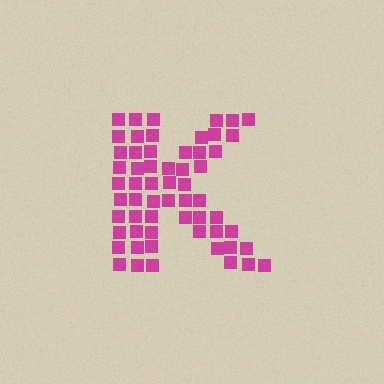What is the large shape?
The large shape is the letter K.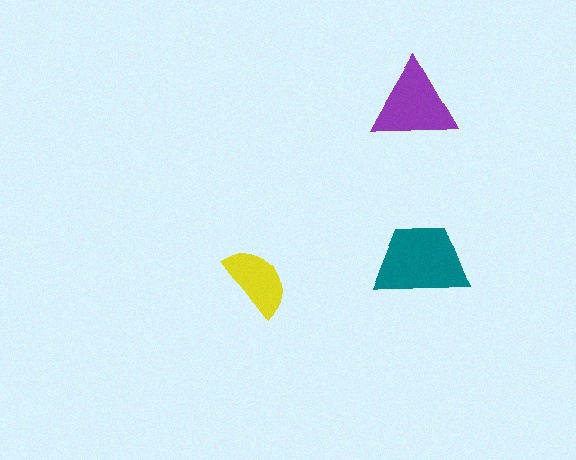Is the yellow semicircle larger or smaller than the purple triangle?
Smaller.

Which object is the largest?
The teal trapezoid.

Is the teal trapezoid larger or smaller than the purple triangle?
Larger.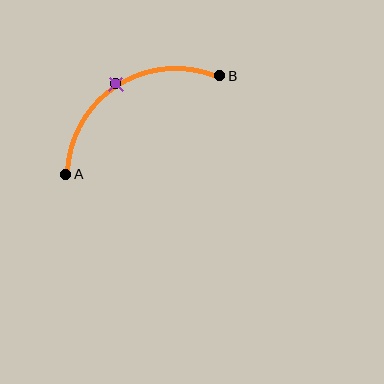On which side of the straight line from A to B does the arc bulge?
The arc bulges above the straight line connecting A and B.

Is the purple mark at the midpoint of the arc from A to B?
Yes. The purple mark lies on the arc at equal arc-length from both A and B — it is the arc midpoint.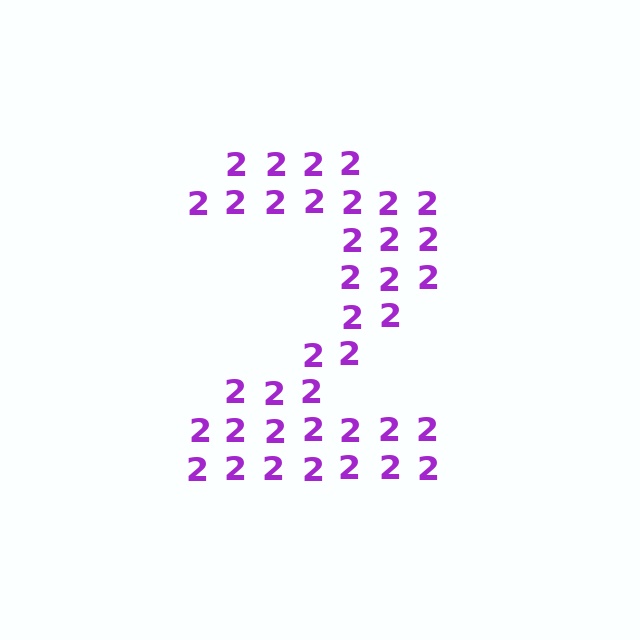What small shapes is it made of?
It is made of small digit 2's.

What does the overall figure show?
The overall figure shows the digit 2.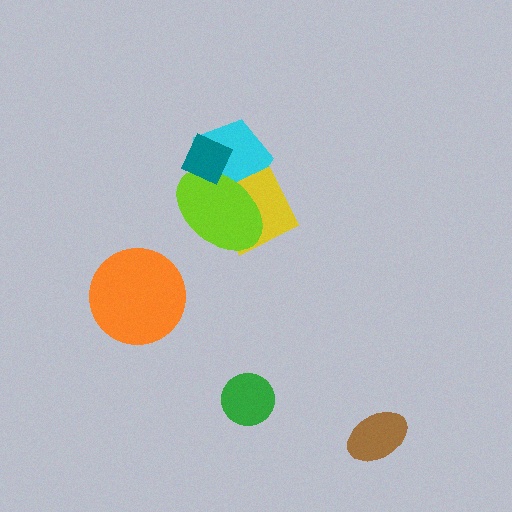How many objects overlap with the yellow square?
2 objects overlap with the yellow square.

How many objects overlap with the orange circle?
0 objects overlap with the orange circle.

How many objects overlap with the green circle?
0 objects overlap with the green circle.